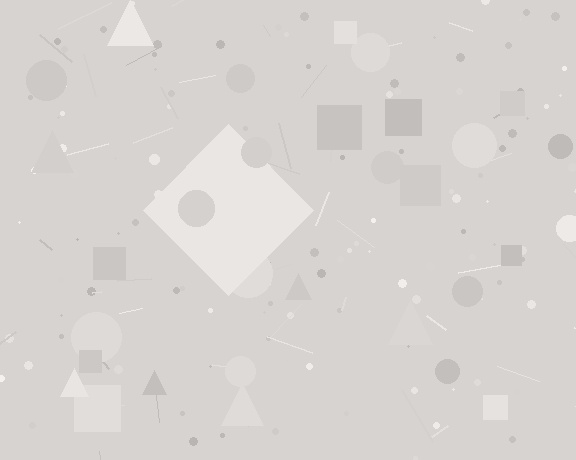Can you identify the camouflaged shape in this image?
The camouflaged shape is a diamond.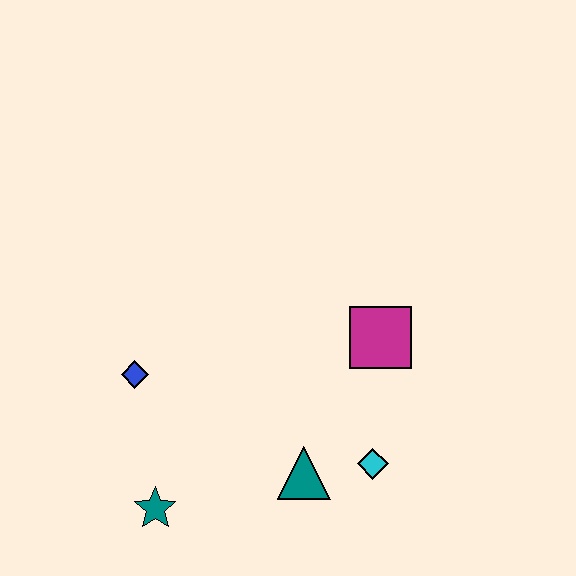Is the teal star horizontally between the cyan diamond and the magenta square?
No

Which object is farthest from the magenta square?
The teal star is farthest from the magenta square.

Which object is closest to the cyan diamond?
The teal triangle is closest to the cyan diamond.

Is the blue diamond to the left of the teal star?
Yes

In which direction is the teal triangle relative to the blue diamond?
The teal triangle is to the right of the blue diamond.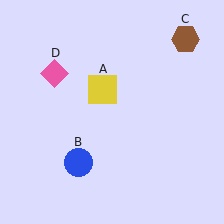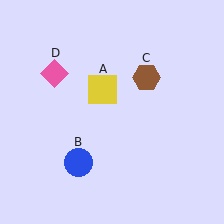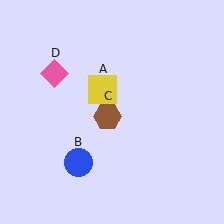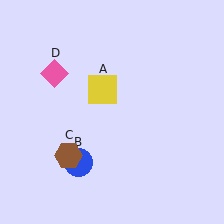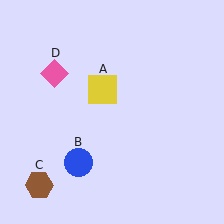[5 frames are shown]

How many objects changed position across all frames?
1 object changed position: brown hexagon (object C).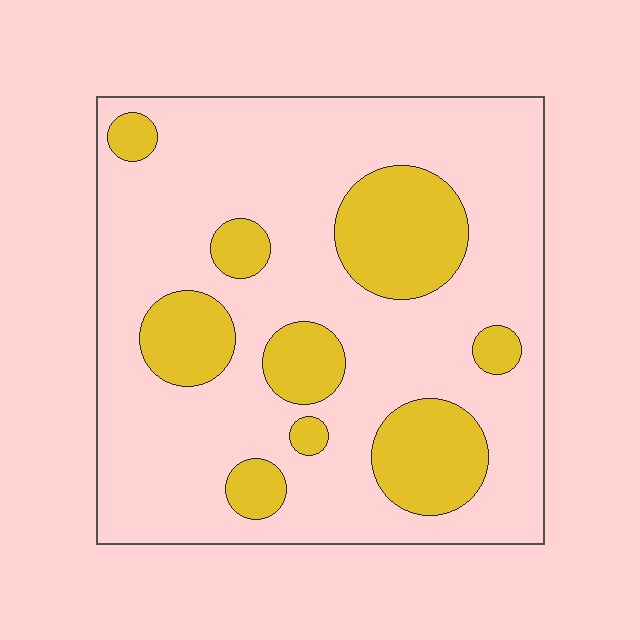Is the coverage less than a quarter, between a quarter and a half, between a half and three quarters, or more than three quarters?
Less than a quarter.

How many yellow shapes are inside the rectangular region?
9.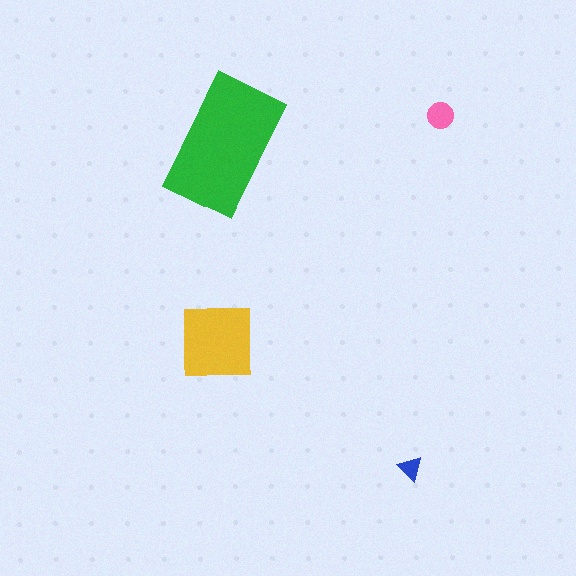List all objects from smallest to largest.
The blue triangle, the pink circle, the yellow square, the green rectangle.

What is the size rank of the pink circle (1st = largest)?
3rd.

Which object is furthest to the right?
The pink circle is rightmost.